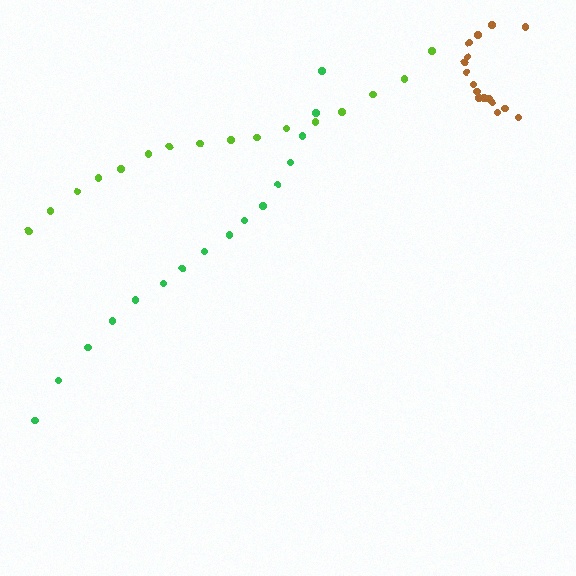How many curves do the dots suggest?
There are 3 distinct paths.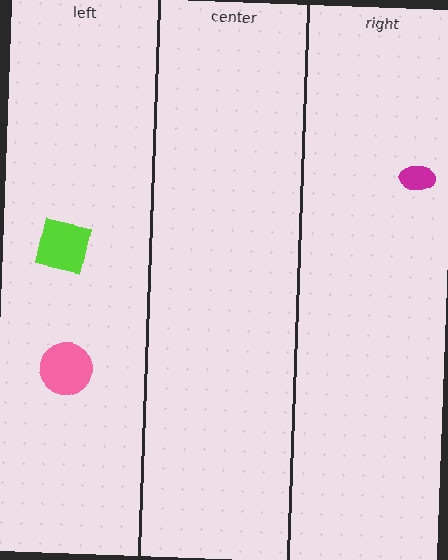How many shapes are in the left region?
2.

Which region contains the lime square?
The left region.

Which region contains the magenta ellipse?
The right region.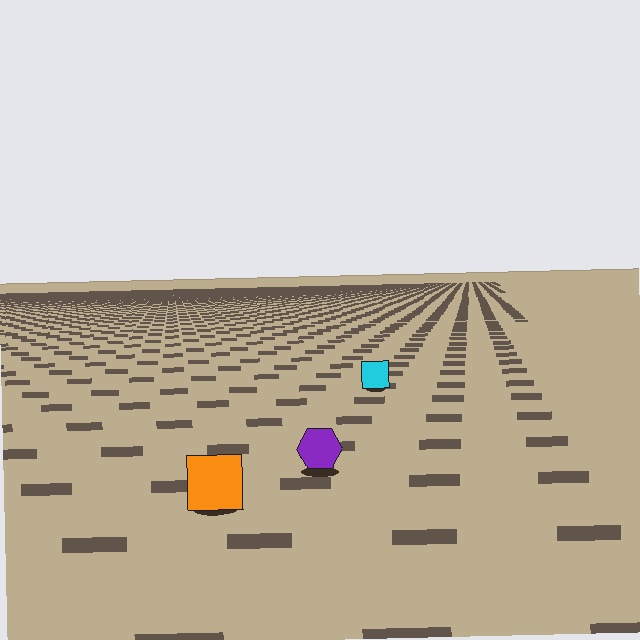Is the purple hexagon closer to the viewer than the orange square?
No. The orange square is closer — you can tell from the texture gradient: the ground texture is coarser near it.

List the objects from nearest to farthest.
From nearest to farthest: the orange square, the purple hexagon, the cyan square.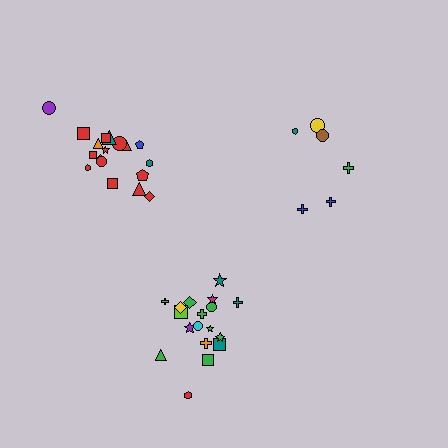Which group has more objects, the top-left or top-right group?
The top-left group.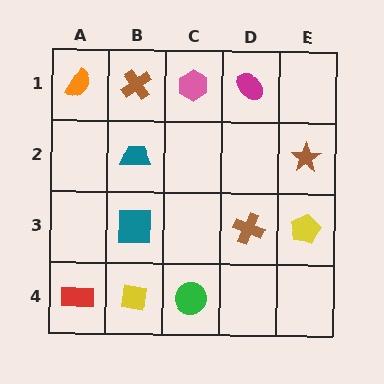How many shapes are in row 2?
2 shapes.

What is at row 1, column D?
A magenta ellipse.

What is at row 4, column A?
A red rectangle.